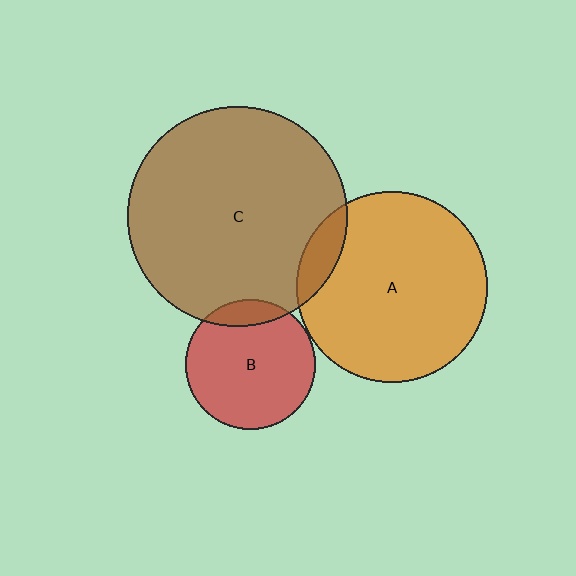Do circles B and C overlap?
Yes.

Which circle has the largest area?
Circle C (brown).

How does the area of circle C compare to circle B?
Approximately 2.9 times.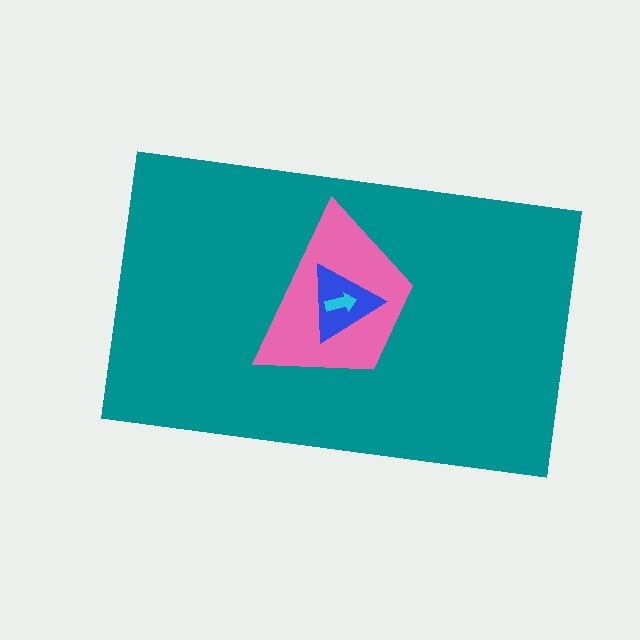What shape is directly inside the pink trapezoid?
The blue triangle.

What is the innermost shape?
The cyan arrow.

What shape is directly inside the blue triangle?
The cyan arrow.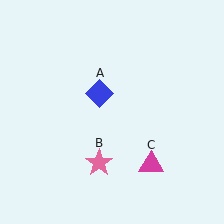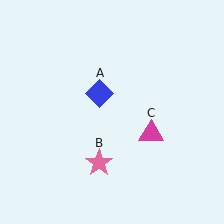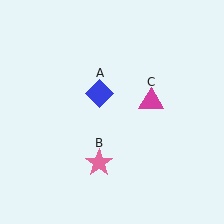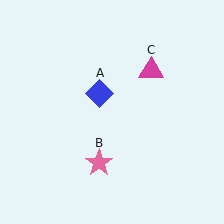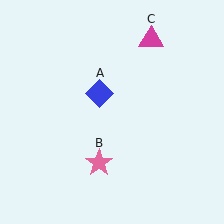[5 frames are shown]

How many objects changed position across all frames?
1 object changed position: magenta triangle (object C).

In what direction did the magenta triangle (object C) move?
The magenta triangle (object C) moved up.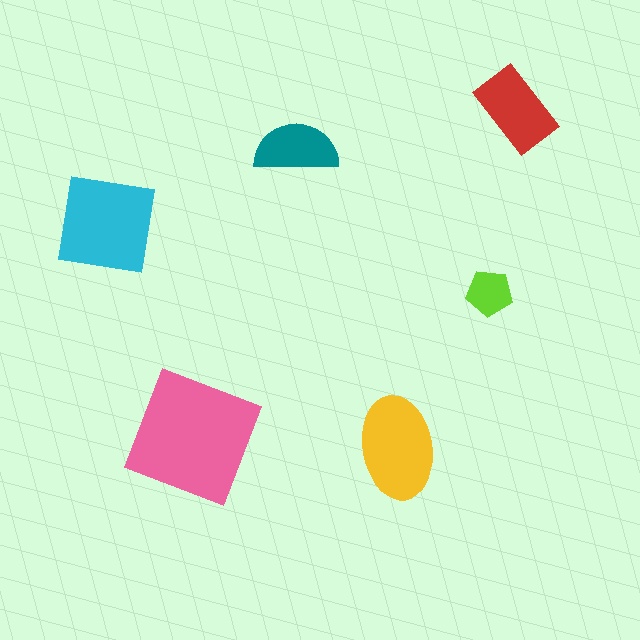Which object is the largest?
The pink square.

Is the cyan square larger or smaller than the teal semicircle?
Larger.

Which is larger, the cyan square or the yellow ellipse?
The cyan square.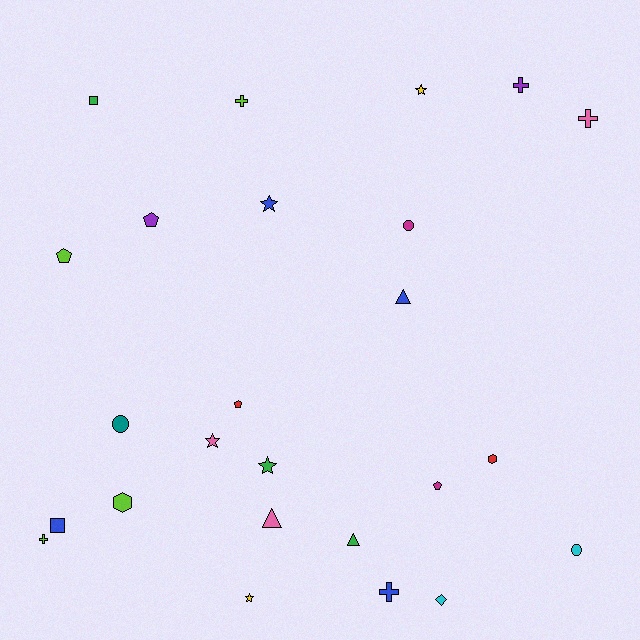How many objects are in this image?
There are 25 objects.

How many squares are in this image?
There are 2 squares.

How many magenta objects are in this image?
There are 2 magenta objects.